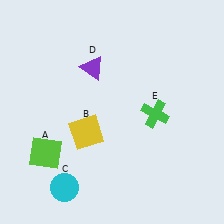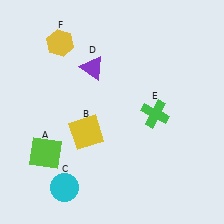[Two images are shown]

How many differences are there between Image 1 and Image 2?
There is 1 difference between the two images.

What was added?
A yellow hexagon (F) was added in Image 2.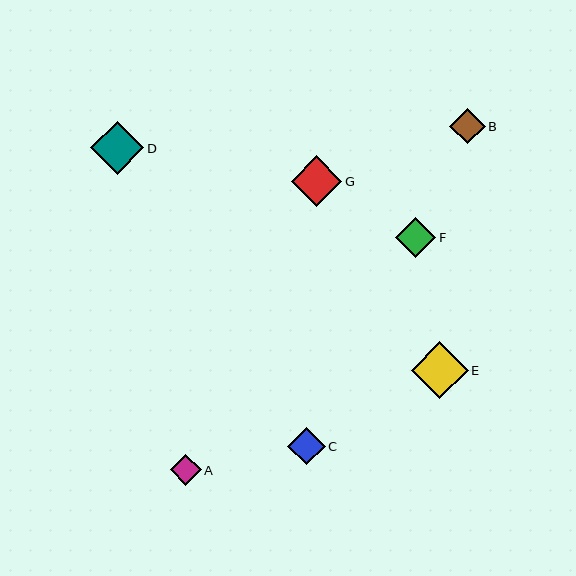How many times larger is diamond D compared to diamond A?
Diamond D is approximately 1.7 times the size of diamond A.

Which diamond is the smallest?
Diamond A is the smallest with a size of approximately 31 pixels.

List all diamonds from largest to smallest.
From largest to smallest: E, D, G, F, C, B, A.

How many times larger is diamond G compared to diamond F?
Diamond G is approximately 1.3 times the size of diamond F.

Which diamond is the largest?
Diamond E is the largest with a size of approximately 57 pixels.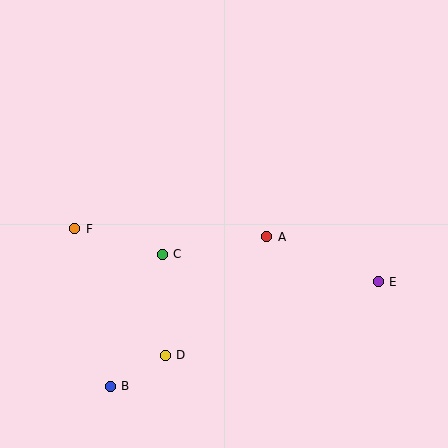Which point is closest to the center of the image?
Point A at (267, 237) is closest to the center.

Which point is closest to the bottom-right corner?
Point E is closest to the bottom-right corner.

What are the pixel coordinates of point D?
Point D is at (165, 355).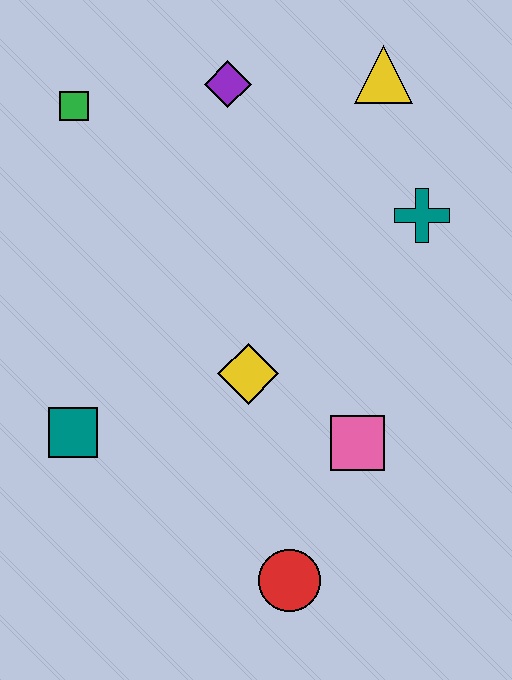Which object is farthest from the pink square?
The green square is farthest from the pink square.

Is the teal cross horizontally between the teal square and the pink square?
No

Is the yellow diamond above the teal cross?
No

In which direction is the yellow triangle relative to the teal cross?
The yellow triangle is above the teal cross.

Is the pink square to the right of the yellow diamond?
Yes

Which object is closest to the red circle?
The pink square is closest to the red circle.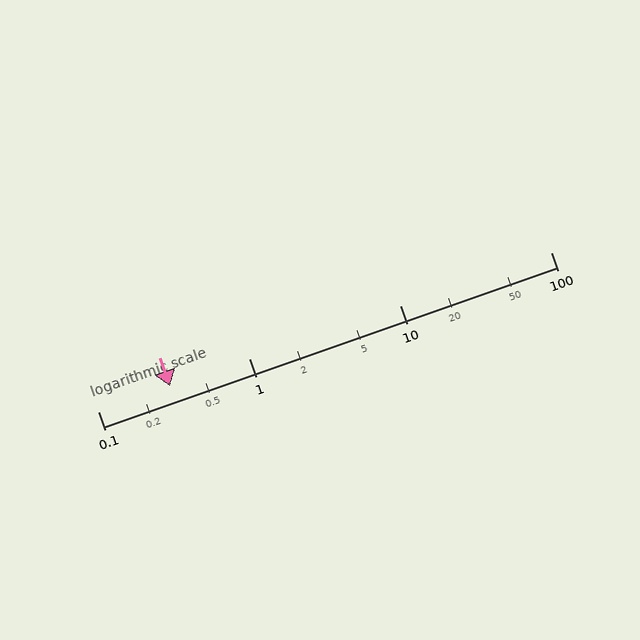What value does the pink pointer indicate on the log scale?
The pointer indicates approximately 0.3.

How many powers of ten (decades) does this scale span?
The scale spans 3 decades, from 0.1 to 100.